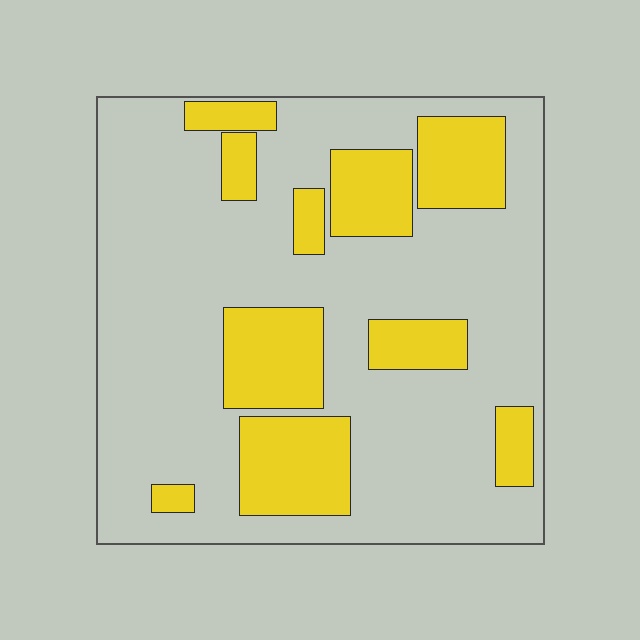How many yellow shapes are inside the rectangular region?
10.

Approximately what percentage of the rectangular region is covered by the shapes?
Approximately 25%.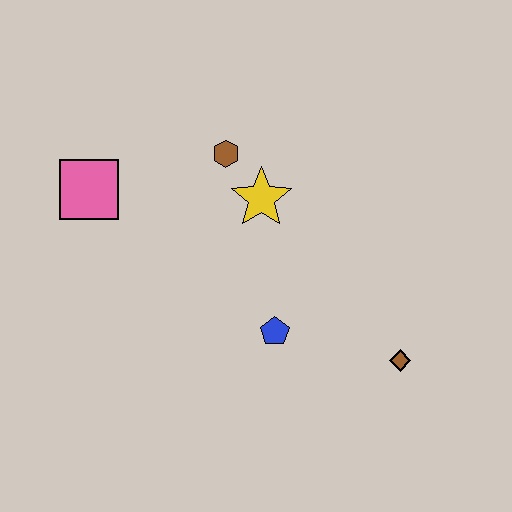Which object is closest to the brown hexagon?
The yellow star is closest to the brown hexagon.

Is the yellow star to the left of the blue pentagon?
Yes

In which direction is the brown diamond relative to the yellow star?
The brown diamond is below the yellow star.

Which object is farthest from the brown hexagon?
The brown diamond is farthest from the brown hexagon.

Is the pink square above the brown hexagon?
No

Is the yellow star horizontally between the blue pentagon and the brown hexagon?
Yes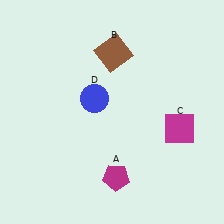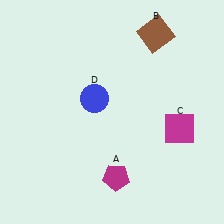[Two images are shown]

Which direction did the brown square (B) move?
The brown square (B) moved right.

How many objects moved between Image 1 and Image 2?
1 object moved between the two images.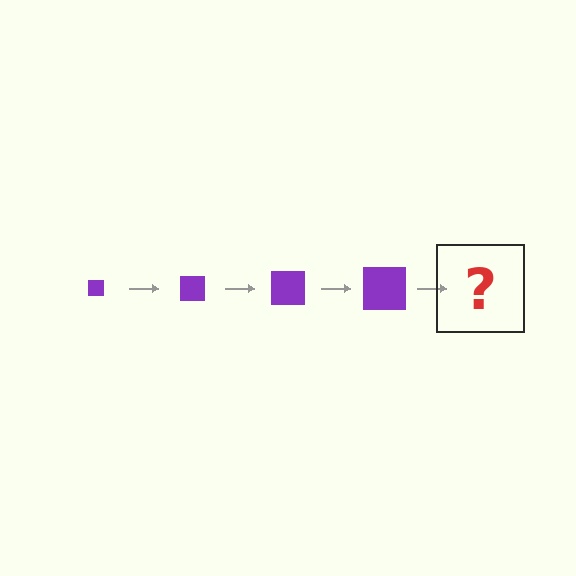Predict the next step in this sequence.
The next step is a purple square, larger than the previous one.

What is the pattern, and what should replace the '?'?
The pattern is that the square gets progressively larger each step. The '?' should be a purple square, larger than the previous one.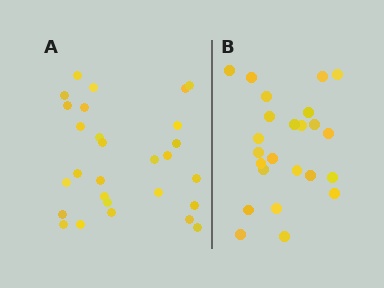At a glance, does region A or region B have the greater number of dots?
Region A (the left region) has more dots.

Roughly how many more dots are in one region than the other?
Region A has about 4 more dots than region B.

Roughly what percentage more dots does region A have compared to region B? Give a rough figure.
About 15% more.